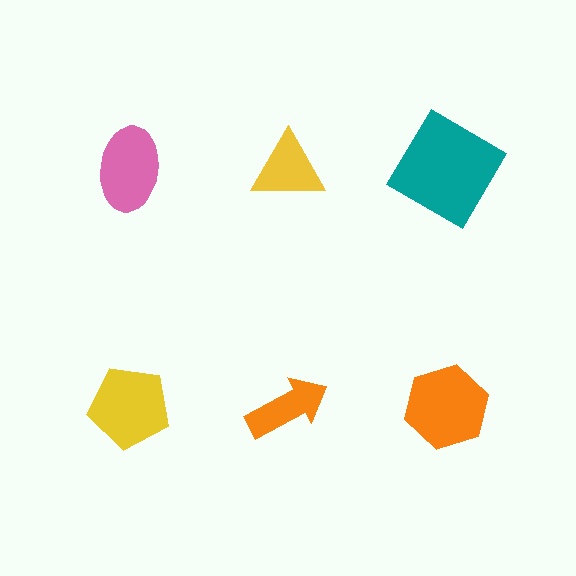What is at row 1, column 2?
A yellow triangle.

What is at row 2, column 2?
An orange arrow.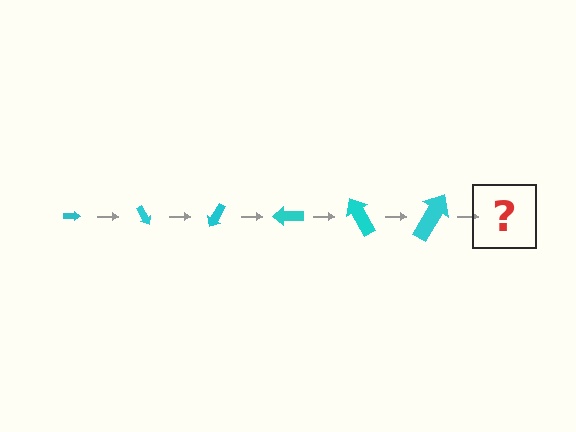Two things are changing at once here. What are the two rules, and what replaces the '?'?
The two rules are that the arrow grows larger each step and it rotates 60 degrees each step. The '?' should be an arrow, larger than the previous one and rotated 360 degrees from the start.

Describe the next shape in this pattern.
It should be an arrow, larger than the previous one and rotated 360 degrees from the start.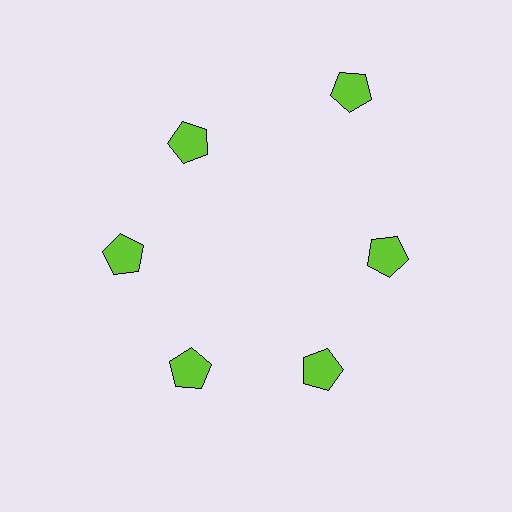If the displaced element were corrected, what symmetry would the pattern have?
It would have 6-fold rotational symmetry — the pattern would map onto itself every 60 degrees.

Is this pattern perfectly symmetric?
No. The 6 lime pentagons are arranged in a ring, but one element near the 1 o'clock position is pushed outward from the center, breaking the 6-fold rotational symmetry.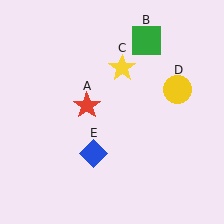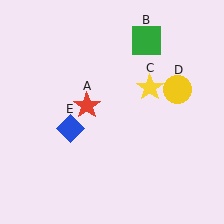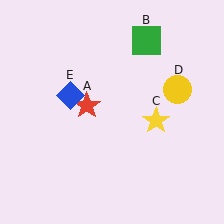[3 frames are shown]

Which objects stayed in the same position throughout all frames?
Red star (object A) and green square (object B) and yellow circle (object D) remained stationary.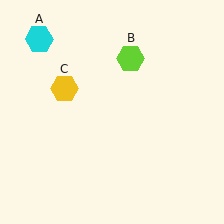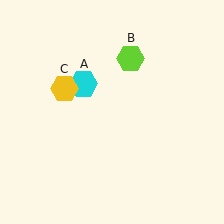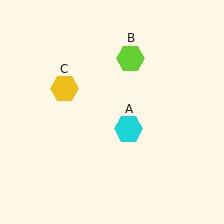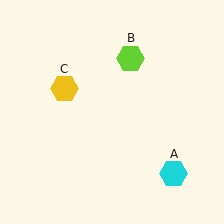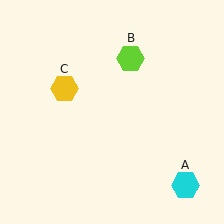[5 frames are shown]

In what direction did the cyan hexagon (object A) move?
The cyan hexagon (object A) moved down and to the right.